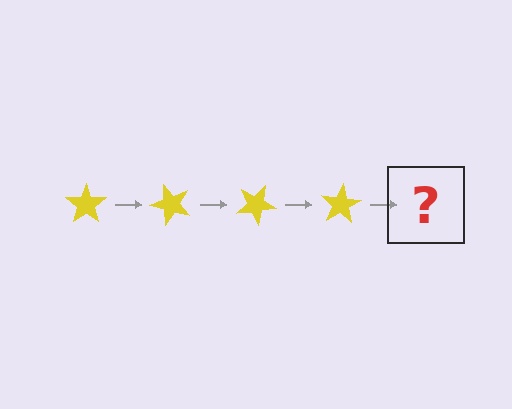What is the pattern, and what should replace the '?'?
The pattern is that the star rotates 50 degrees each step. The '?' should be a yellow star rotated 200 degrees.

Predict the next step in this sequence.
The next step is a yellow star rotated 200 degrees.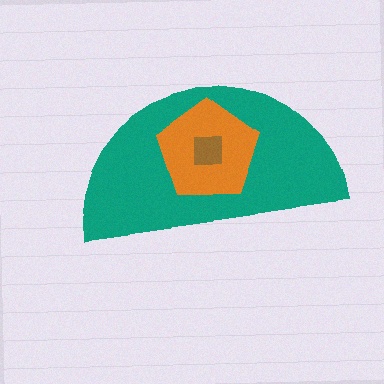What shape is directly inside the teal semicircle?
The orange pentagon.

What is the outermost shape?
The teal semicircle.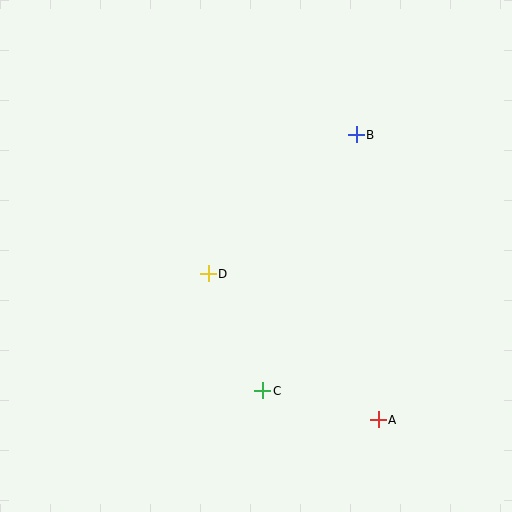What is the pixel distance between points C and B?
The distance between C and B is 273 pixels.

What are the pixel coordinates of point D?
Point D is at (208, 274).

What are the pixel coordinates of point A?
Point A is at (378, 420).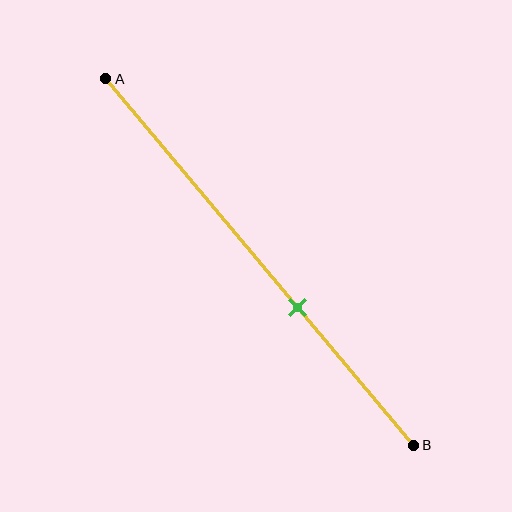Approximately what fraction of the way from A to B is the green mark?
The green mark is approximately 60% of the way from A to B.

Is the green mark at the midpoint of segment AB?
No, the mark is at about 60% from A, not at the 50% midpoint.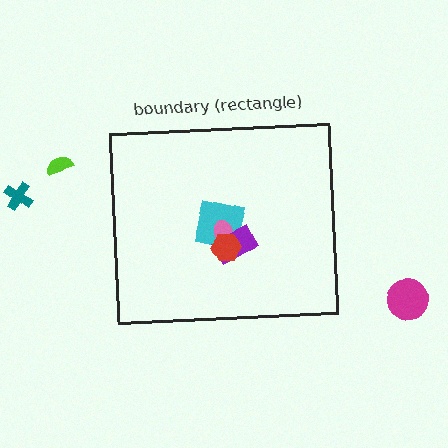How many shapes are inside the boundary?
4 inside, 3 outside.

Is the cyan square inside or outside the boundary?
Inside.